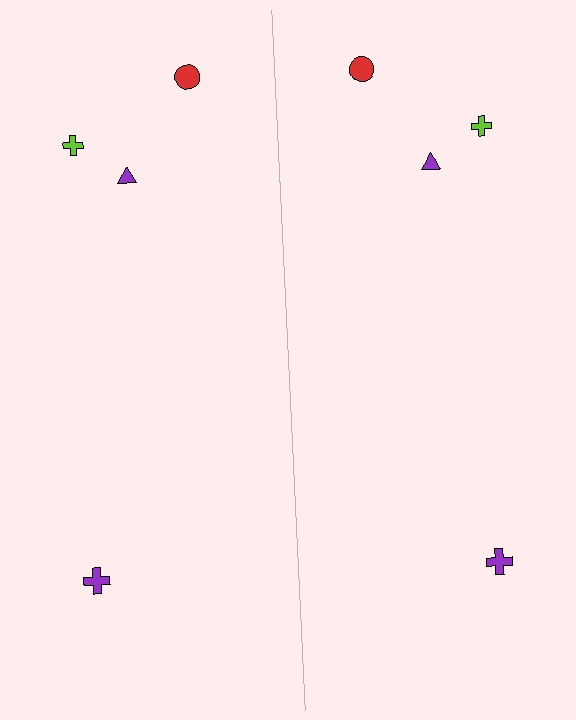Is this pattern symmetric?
Yes, this pattern has bilateral (reflection) symmetry.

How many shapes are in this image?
There are 8 shapes in this image.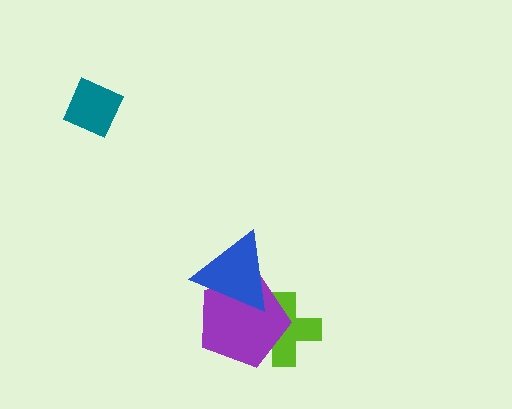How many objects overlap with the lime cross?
2 objects overlap with the lime cross.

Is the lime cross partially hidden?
Yes, it is partially covered by another shape.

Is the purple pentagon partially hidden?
Yes, it is partially covered by another shape.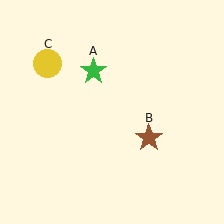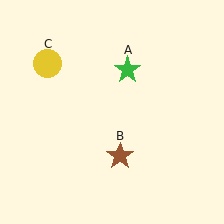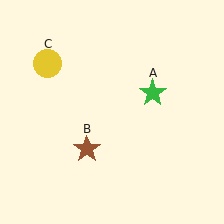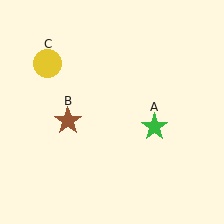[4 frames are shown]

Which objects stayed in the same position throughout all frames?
Yellow circle (object C) remained stationary.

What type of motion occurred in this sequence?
The green star (object A), brown star (object B) rotated clockwise around the center of the scene.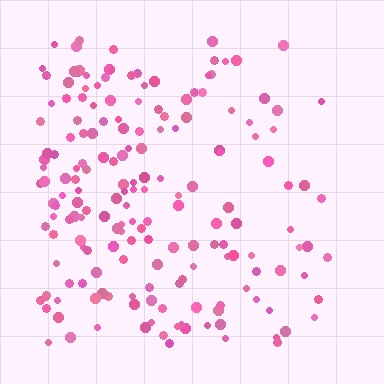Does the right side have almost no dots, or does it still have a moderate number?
Still a moderate number, just noticeably fewer than the left.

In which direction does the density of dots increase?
From right to left, with the left side densest.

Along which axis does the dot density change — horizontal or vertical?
Horizontal.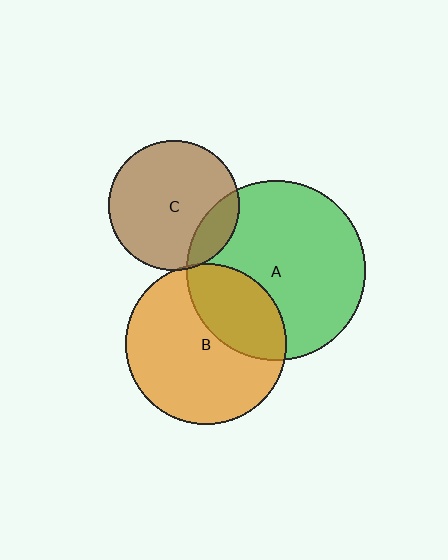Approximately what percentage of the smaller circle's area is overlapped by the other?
Approximately 30%.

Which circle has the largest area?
Circle A (green).